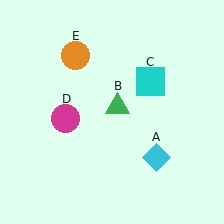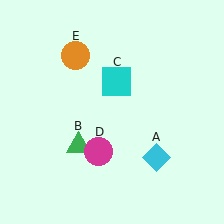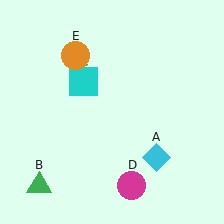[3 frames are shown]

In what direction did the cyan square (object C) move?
The cyan square (object C) moved left.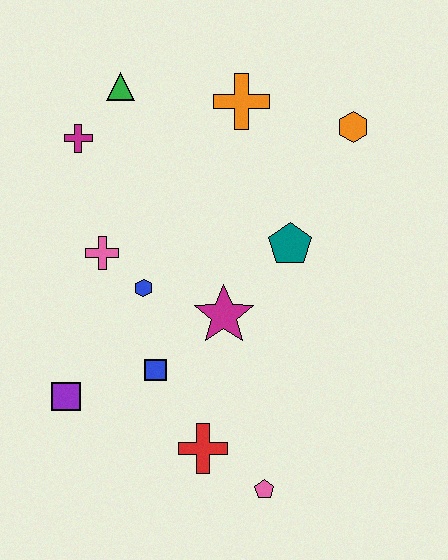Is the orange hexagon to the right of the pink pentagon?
Yes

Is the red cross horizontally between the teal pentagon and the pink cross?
Yes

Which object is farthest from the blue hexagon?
The orange hexagon is farthest from the blue hexagon.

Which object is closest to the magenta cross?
The green triangle is closest to the magenta cross.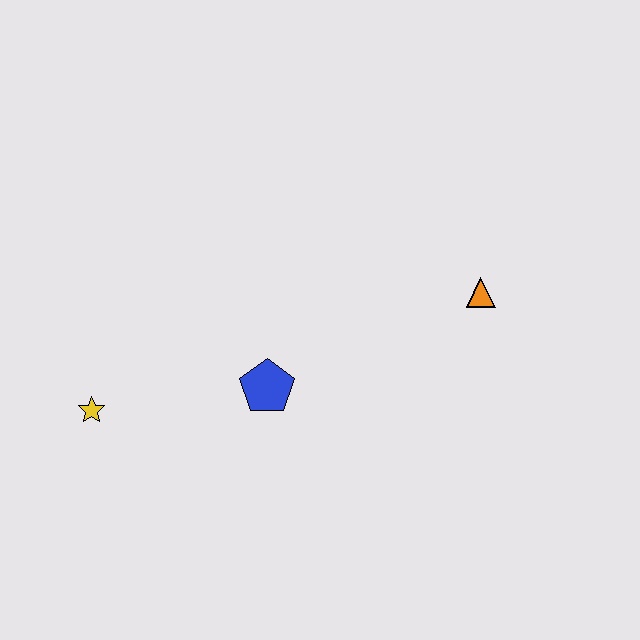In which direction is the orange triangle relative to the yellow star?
The orange triangle is to the right of the yellow star.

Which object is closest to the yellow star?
The blue pentagon is closest to the yellow star.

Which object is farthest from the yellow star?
The orange triangle is farthest from the yellow star.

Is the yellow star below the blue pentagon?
Yes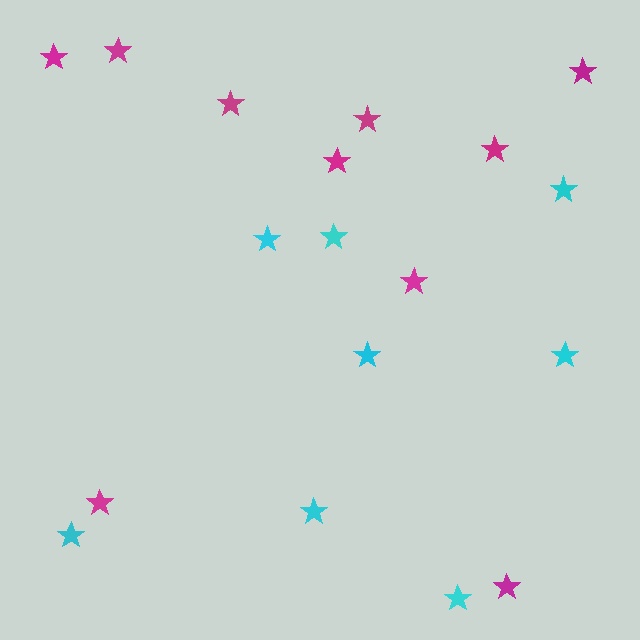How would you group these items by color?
There are 2 groups: one group of magenta stars (10) and one group of cyan stars (8).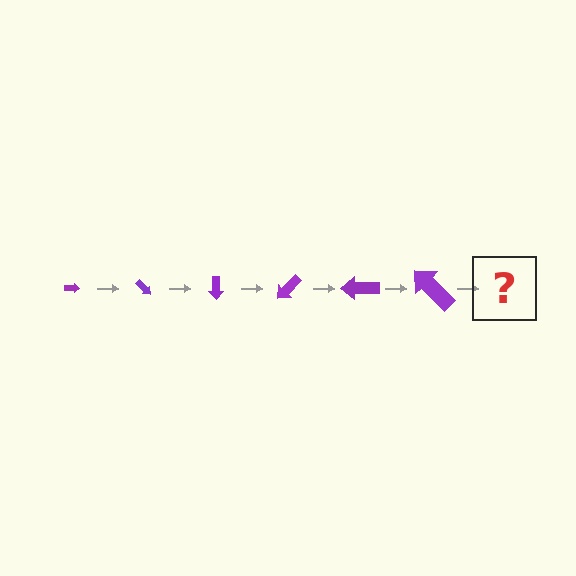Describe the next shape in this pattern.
It should be an arrow, larger than the previous one and rotated 270 degrees from the start.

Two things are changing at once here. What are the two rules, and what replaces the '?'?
The two rules are that the arrow grows larger each step and it rotates 45 degrees each step. The '?' should be an arrow, larger than the previous one and rotated 270 degrees from the start.